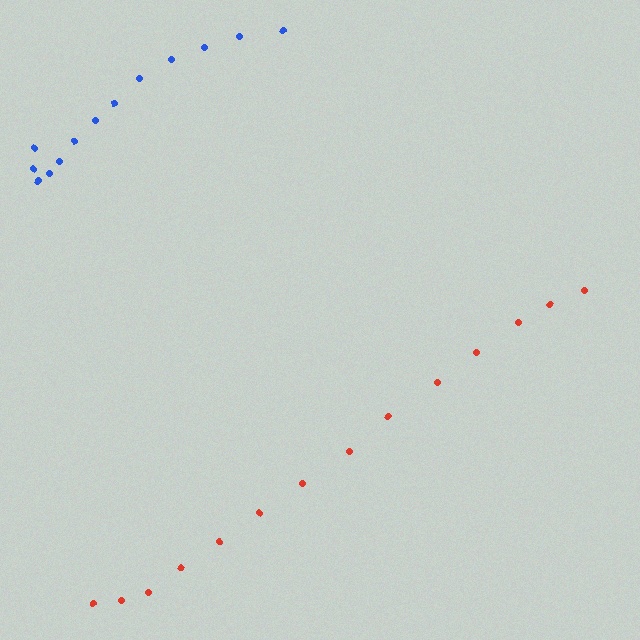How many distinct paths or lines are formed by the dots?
There are 2 distinct paths.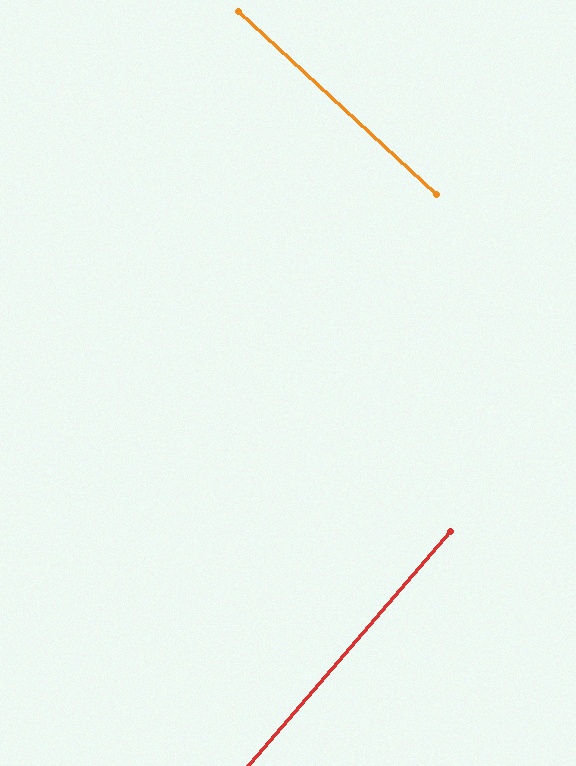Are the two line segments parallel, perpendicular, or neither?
Perpendicular — they meet at approximately 88°.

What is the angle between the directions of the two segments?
Approximately 88 degrees.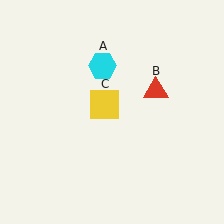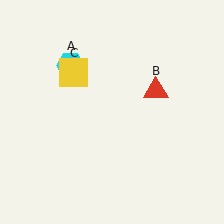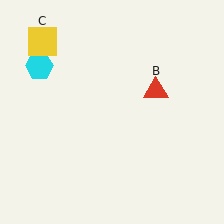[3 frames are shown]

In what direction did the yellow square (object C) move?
The yellow square (object C) moved up and to the left.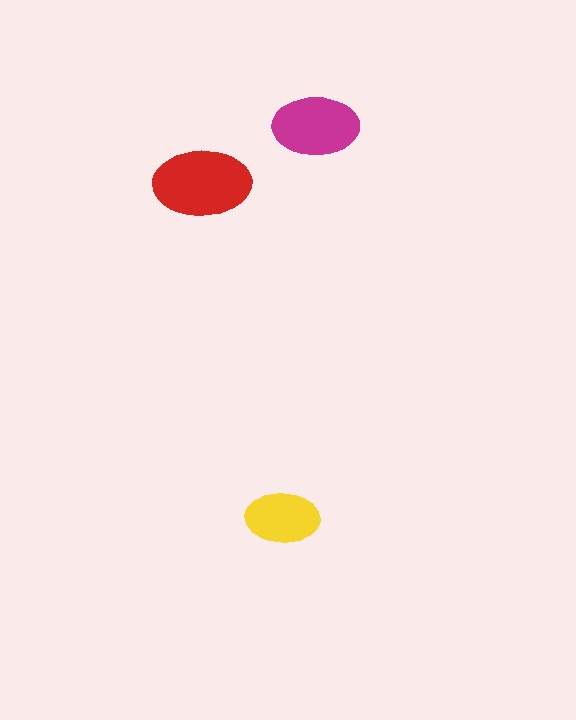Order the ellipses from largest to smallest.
the red one, the magenta one, the yellow one.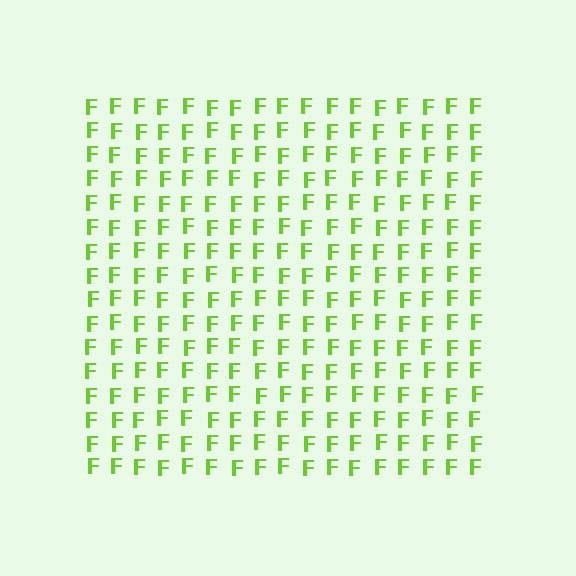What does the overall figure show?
The overall figure shows a square.